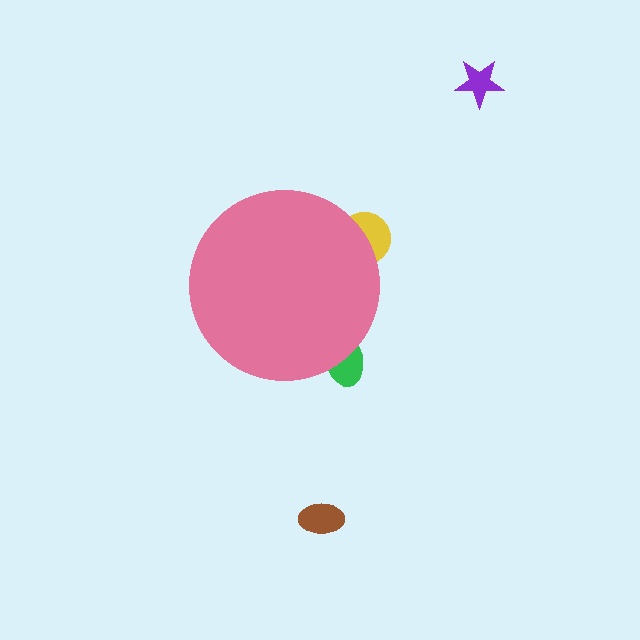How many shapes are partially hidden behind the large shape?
2 shapes are partially hidden.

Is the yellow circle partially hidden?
Yes, the yellow circle is partially hidden behind the pink circle.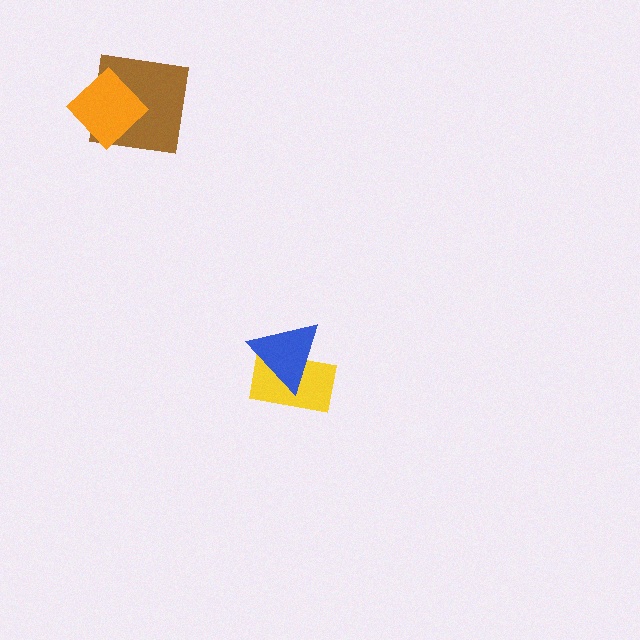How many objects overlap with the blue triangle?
1 object overlaps with the blue triangle.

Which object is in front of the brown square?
The orange diamond is in front of the brown square.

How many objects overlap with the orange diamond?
1 object overlaps with the orange diamond.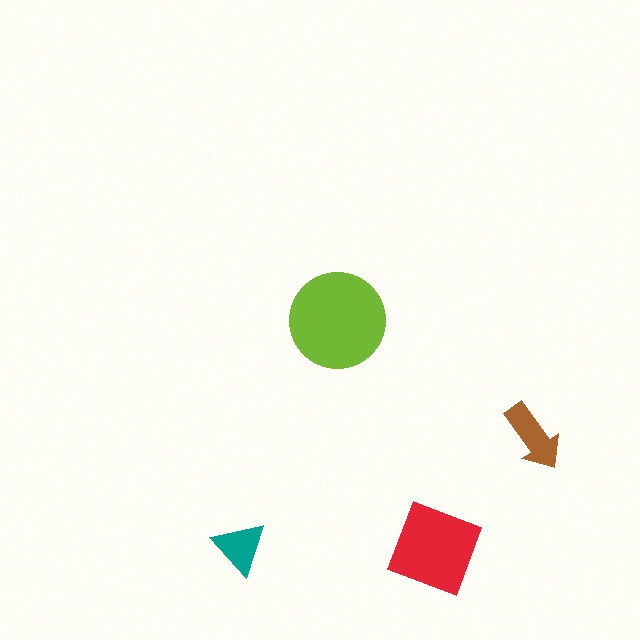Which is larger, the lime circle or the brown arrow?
The lime circle.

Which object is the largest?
The lime circle.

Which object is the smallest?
The teal triangle.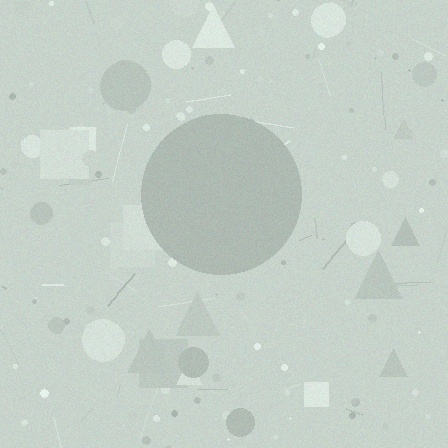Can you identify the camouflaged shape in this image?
The camouflaged shape is a circle.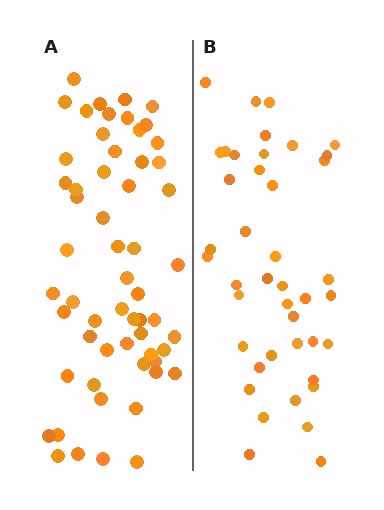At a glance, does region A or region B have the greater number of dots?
Region A (the left region) has more dots.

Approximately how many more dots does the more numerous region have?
Region A has approximately 15 more dots than region B.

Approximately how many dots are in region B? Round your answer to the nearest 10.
About 40 dots. (The exact count is 42, which rounds to 40.)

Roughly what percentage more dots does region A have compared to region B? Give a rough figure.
About 40% more.